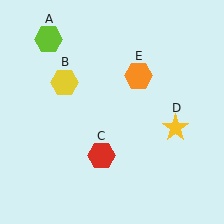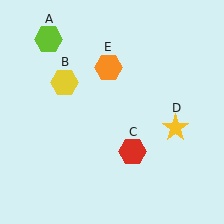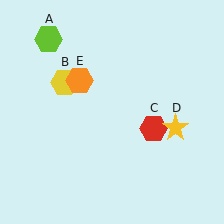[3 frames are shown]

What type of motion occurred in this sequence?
The red hexagon (object C), orange hexagon (object E) rotated counterclockwise around the center of the scene.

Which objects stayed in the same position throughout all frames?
Lime hexagon (object A) and yellow hexagon (object B) and yellow star (object D) remained stationary.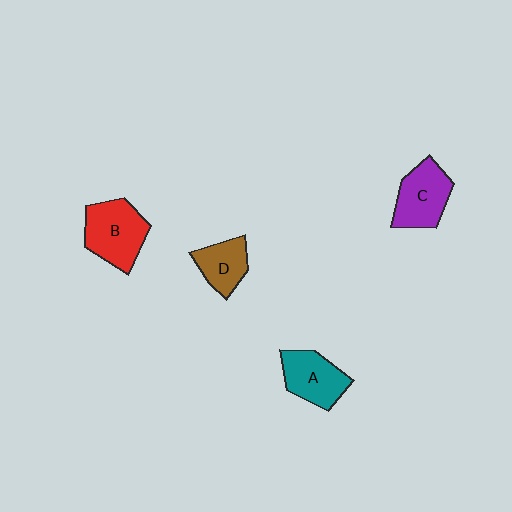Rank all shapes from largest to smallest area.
From largest to smallest: B (red), C (purple), A (teal), D (brown).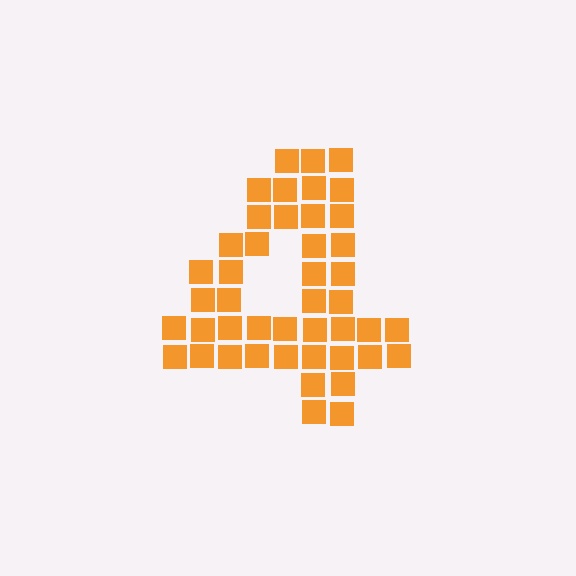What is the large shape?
The large shape is the digit 4.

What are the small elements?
The small elements are squares.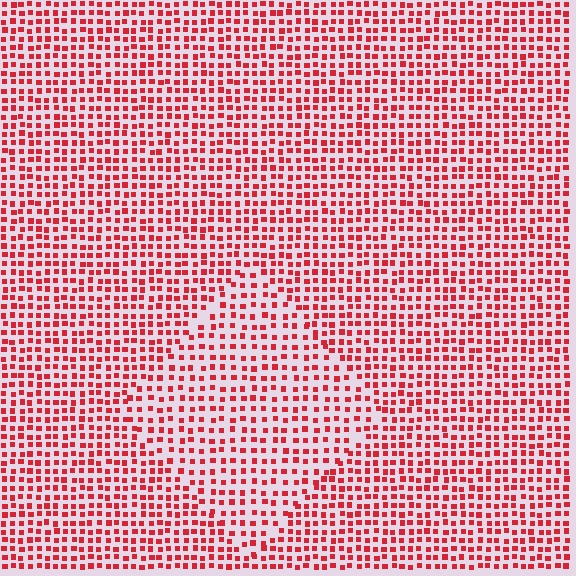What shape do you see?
I see a diamond.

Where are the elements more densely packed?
The elements are more densely packed outside the diamond boundary.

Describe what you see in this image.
The image contains small red elements arranged at two different densities. A diamond-shaped region is visible where the elements are less densely packed than the surrounding area.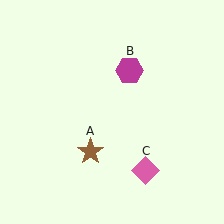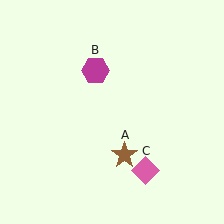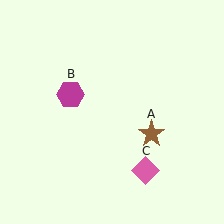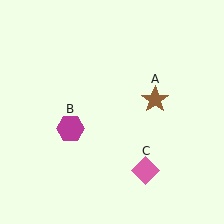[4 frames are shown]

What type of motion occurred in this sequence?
The brown star (object A), magenta hexagon (object B) rotated counterclockwise around the center of the scene.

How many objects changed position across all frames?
2 objects changed position: brown star (object A), magenta hexagon (object B).